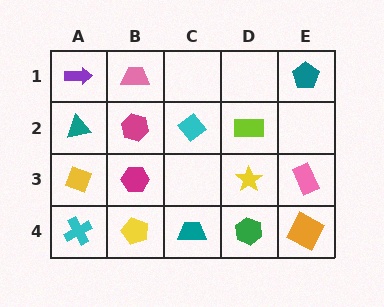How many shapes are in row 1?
3 shapes.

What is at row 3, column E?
A pink rectangle.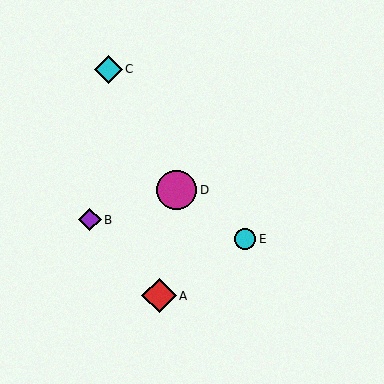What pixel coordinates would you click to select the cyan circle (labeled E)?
Click at (245, 239) to select the cyan circle E.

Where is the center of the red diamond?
The center of the red diamond is at (159, 296).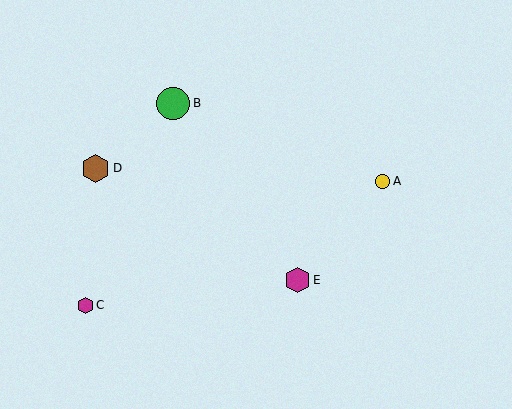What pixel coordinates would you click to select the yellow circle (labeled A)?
Click at (383, 181) to select the yellow circle A.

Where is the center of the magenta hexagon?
The center of the magenta hexagon is at (85, 305).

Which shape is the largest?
The green circle (labeled B) is the largest.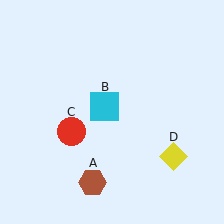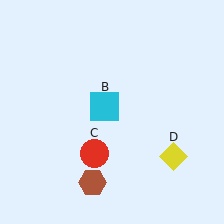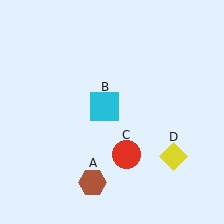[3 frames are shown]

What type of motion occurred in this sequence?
The red circle (object C) rotated counterclockwise around the center of the scene.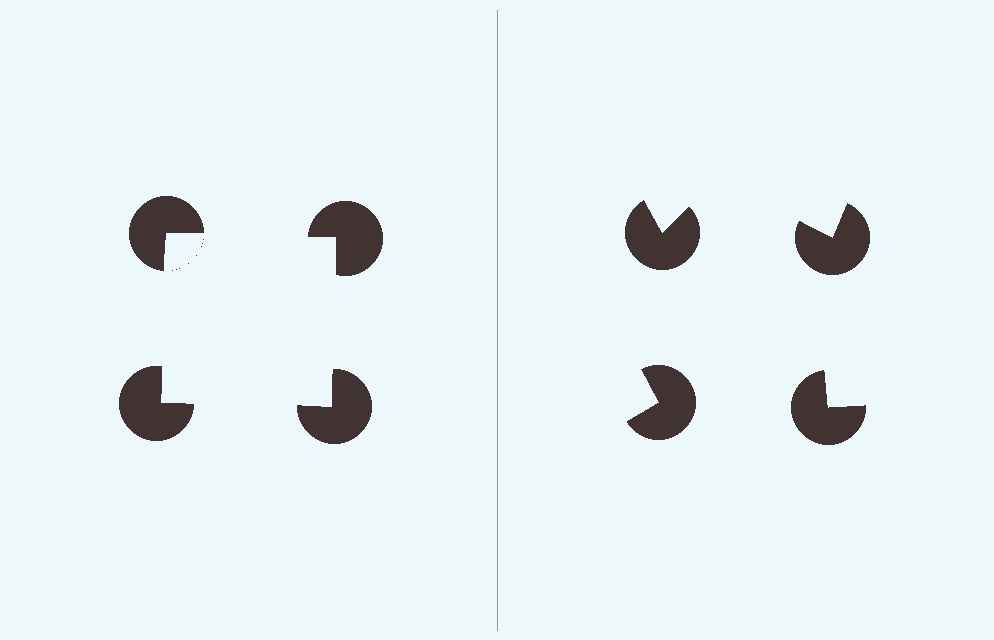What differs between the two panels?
The pac-man discs are positioned identically on both sides; only the wedge orientations differ. On the left they align to a square; on the right they are misaligned.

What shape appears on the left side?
An illusory square.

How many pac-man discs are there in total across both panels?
8 — 4 on each side.